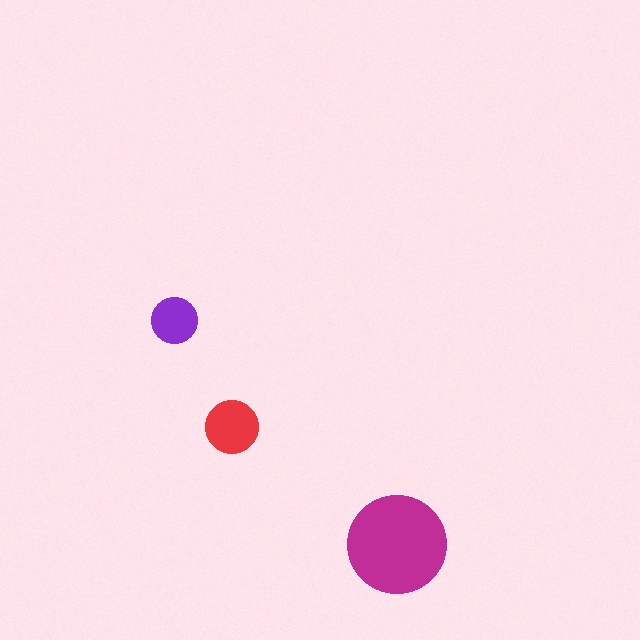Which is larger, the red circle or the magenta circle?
The magenta one.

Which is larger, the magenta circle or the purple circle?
The magenta one.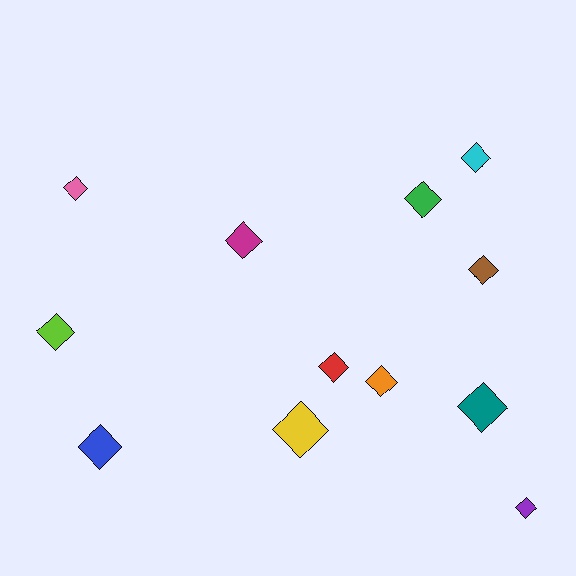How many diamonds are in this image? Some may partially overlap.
There are 12 diamonds.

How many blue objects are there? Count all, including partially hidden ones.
There is 1 blue object.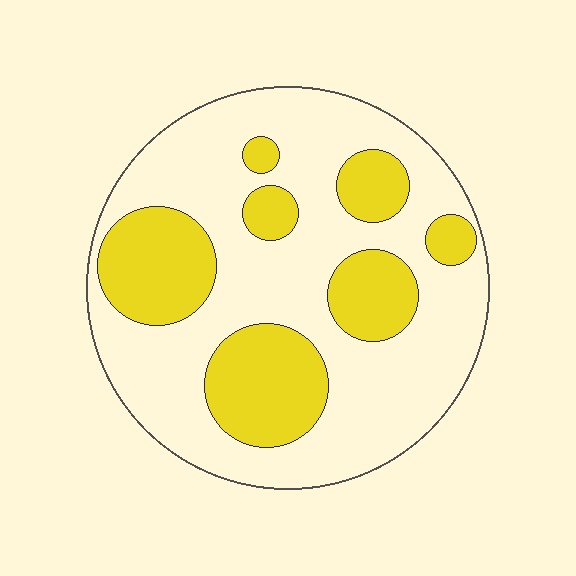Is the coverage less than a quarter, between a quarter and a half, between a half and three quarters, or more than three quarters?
Between a quarter and a half.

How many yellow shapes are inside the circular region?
7.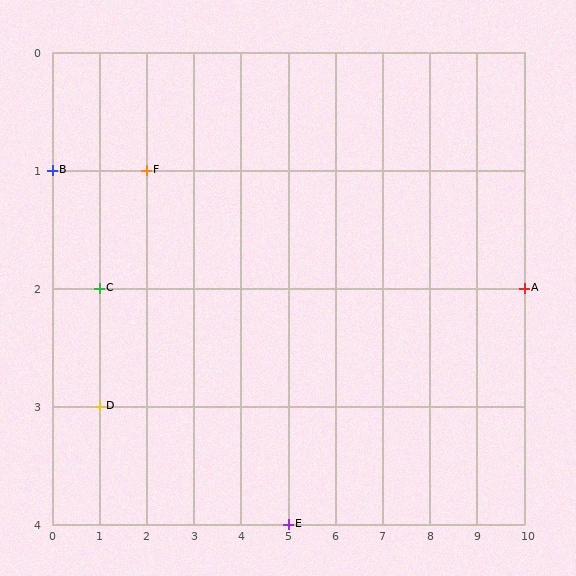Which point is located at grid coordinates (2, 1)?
Point F is at (2, 1).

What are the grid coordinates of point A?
Point A is at grid coordinates (10, 2).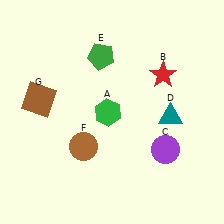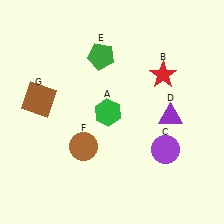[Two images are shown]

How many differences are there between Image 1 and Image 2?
There is 1 difference between the two images.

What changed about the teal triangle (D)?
In Image 1, D is teal. In Image 2, it changed to purple.